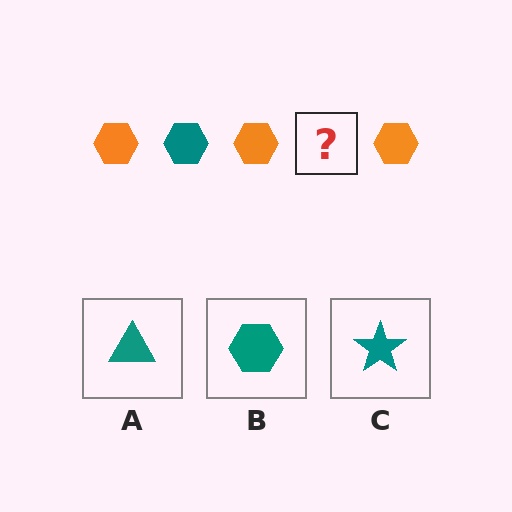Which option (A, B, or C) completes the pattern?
B.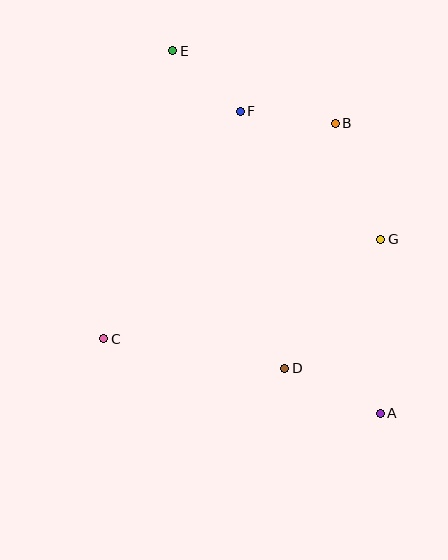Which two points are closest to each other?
Points E and F are closest to each other.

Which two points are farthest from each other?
Points A and E are farthest from each other.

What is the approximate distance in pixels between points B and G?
The distance between B and G is approximately 125 pixels.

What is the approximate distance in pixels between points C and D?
The distance between C and D is approximately 183 pixels.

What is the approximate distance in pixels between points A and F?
The distance between A and F is approximately 333 pixels.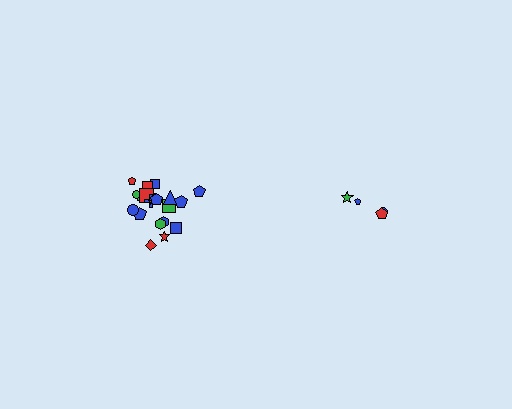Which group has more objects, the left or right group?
The left group.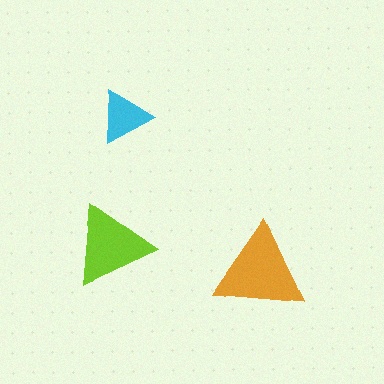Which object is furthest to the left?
The lime triangle is leftmost.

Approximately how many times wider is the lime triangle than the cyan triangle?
About 1.5 times wider.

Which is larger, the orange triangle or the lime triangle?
The orange one.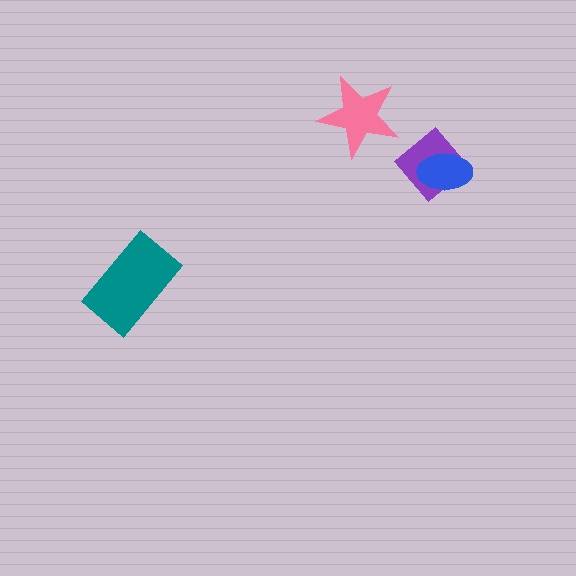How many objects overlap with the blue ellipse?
1 object overlaps with the blue ellipse.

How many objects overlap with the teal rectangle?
0 objects overlap with the teal rectangle.